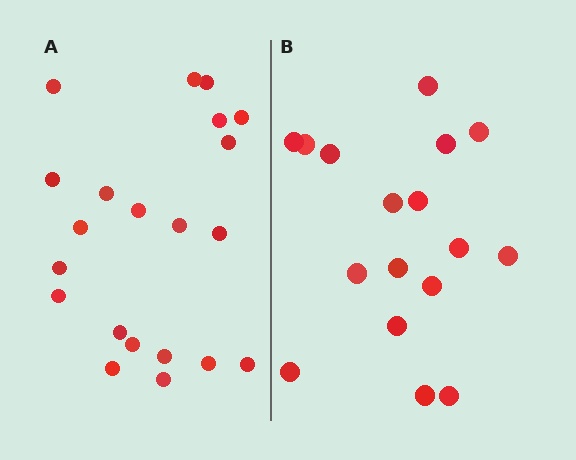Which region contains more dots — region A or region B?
Region A (the left region) has more dots.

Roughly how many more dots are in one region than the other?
Region A has about 4 more dots than region B.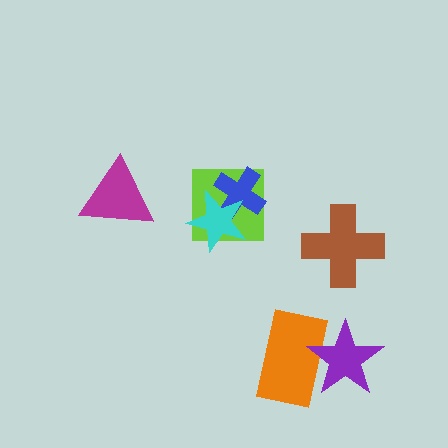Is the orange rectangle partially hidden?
Yes, it is partially covered by another shape.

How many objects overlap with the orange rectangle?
1 object overlaps with the orange rectangle.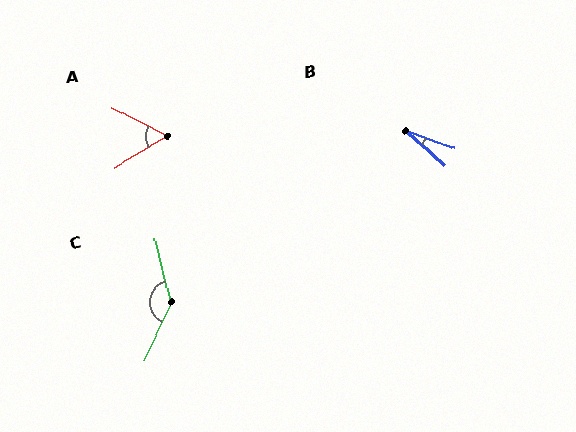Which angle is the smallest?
B, at approximately 22 degrees.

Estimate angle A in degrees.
Approximately 58 degrees.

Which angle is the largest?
C, at approximately 141 degrees.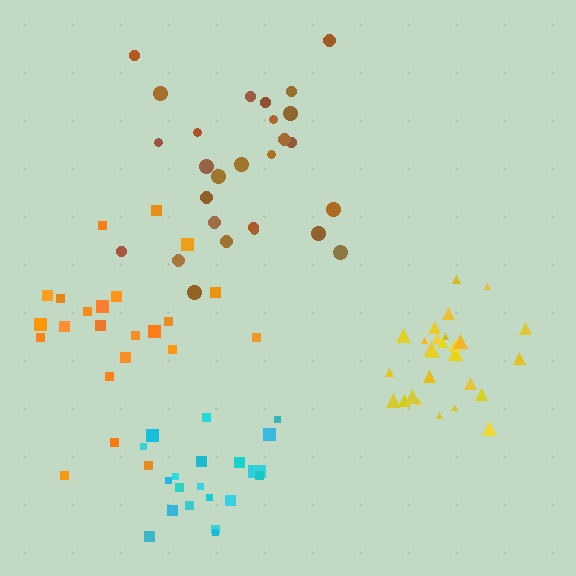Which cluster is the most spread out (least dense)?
Orange.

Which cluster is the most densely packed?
Yellow.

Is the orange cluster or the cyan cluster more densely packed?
Cyan.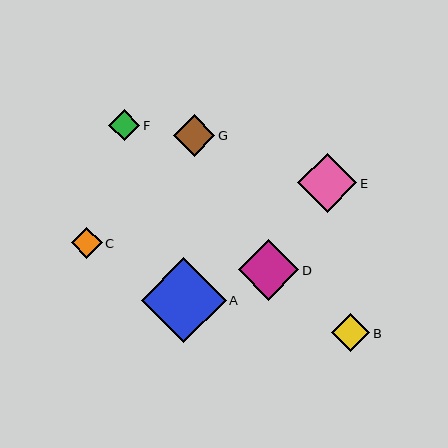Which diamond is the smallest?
Diamond C is the smallest with a size of approximately 31 pixels.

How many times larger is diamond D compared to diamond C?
Diamond D is approximately 2.0 times the size of diamond C.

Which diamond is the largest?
Diamond A is the largest with a size of approximately 85 pixels.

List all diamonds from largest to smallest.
From largest to smallest: A, D, E, G, B, F, C.